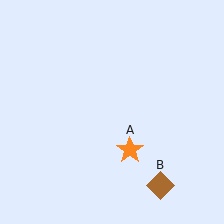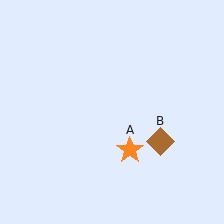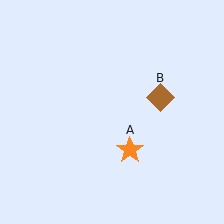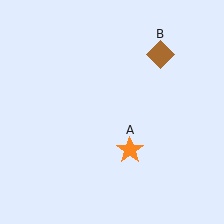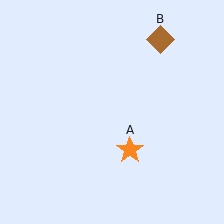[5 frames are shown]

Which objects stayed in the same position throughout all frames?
Orange star (object A) remained stationary.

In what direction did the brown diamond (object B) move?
The brown diamond (object B) moved up.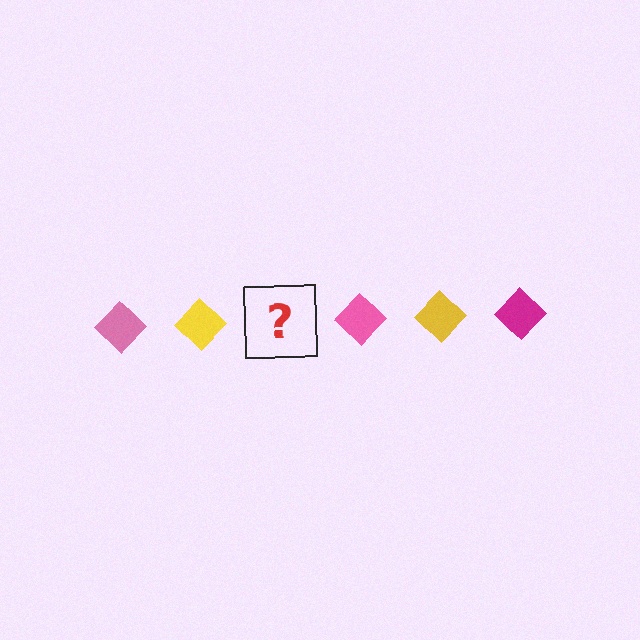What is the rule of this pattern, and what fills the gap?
The rule is that the pattern cycles through pink, yellow, magenta diamonds. The gap should be filled with a magenta diamond.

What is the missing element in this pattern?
The missing element is a magenta diamond.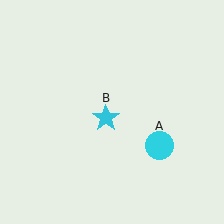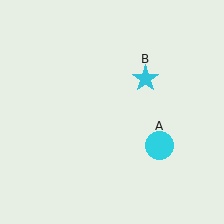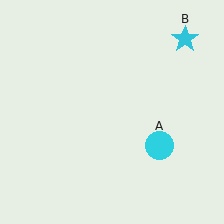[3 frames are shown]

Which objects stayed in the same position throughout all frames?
Cyan circle (object A) remained stationary.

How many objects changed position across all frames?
1 object changed position: cyan star (object B).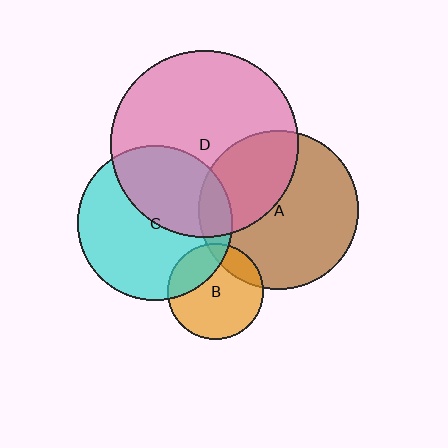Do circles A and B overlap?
Yes.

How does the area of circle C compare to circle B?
Approximately 2.6 times.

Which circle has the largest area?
Circle D (pink).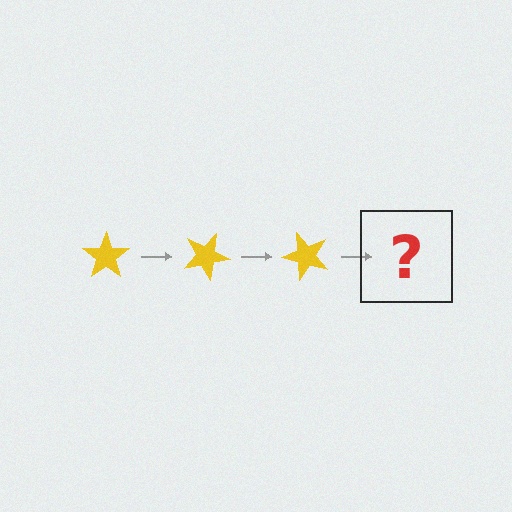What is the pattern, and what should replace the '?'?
The pattern is that the star rotates 25 degrees each step. The '?' should be a yellow star rotated 75 degrees.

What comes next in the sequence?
The next element should be a yellow star rotated 75 degrees.